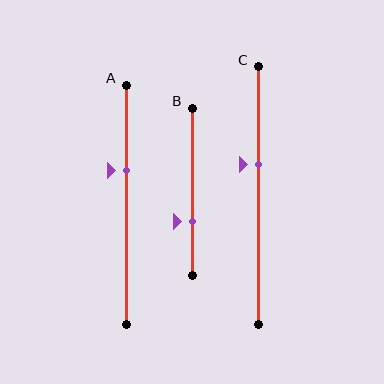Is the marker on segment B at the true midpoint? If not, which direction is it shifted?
No, the marker on segment B is shifted downward by about 18% of the segment length.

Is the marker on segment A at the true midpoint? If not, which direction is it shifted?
No, the marker on segment A is shifted upward by about 14% of the segment length.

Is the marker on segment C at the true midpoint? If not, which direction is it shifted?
No, the marker on segment C is shifted upward by about 12% of the segment length.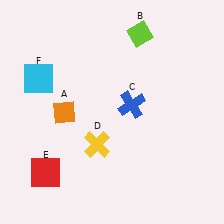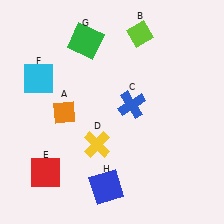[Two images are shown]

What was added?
A green square (G), a blue square (H) were added in Image 2.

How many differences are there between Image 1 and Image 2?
There are 2 differences between the two images.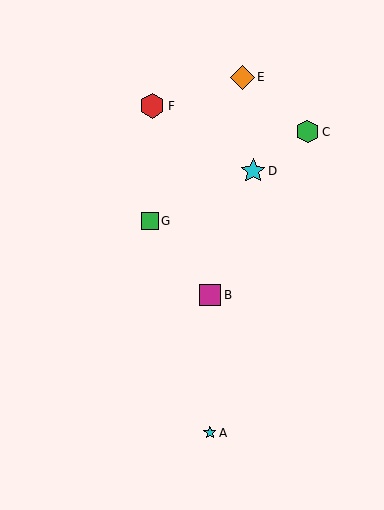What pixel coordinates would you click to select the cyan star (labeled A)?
Click at (210, 433) to select the cyan star A.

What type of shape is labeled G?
Shape G is a green square.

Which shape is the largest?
The red hexagon (labeled F) is the largest.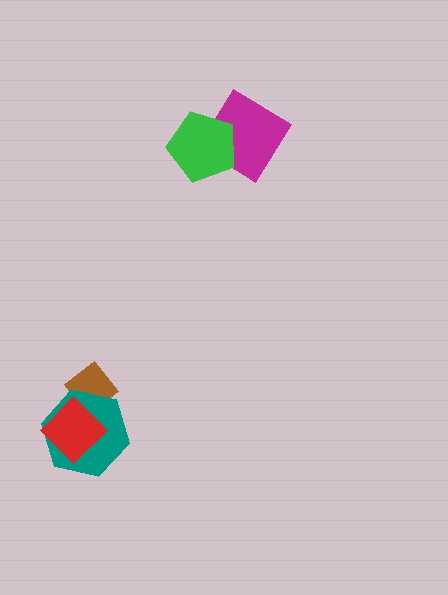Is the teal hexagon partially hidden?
Yes, it is partially covered by another shape.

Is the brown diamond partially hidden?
Yes, it is partially covered by another shape.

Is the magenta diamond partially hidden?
Yes, it is partially covered by another shape.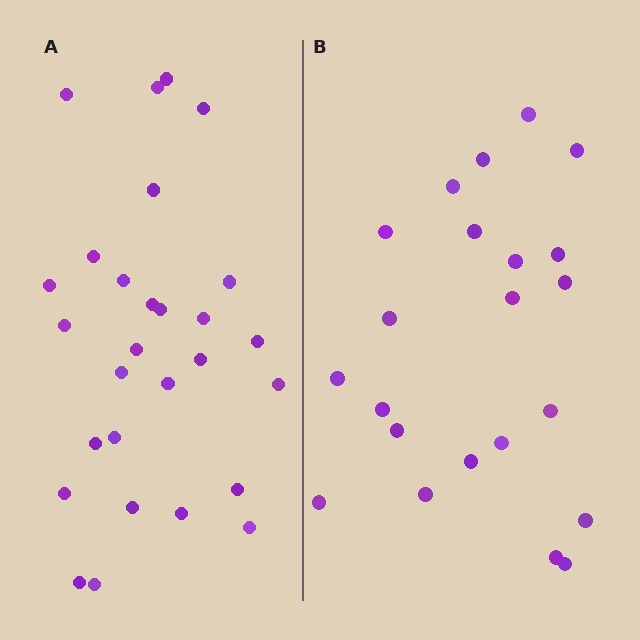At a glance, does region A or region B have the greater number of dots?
Region A (the left region) has more dots.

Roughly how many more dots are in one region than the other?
Region A has about 6 more dots than region B.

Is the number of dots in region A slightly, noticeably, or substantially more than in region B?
Region A has noticeably more, but not dramatically so. The ratio is roughly 1.3 to 1.